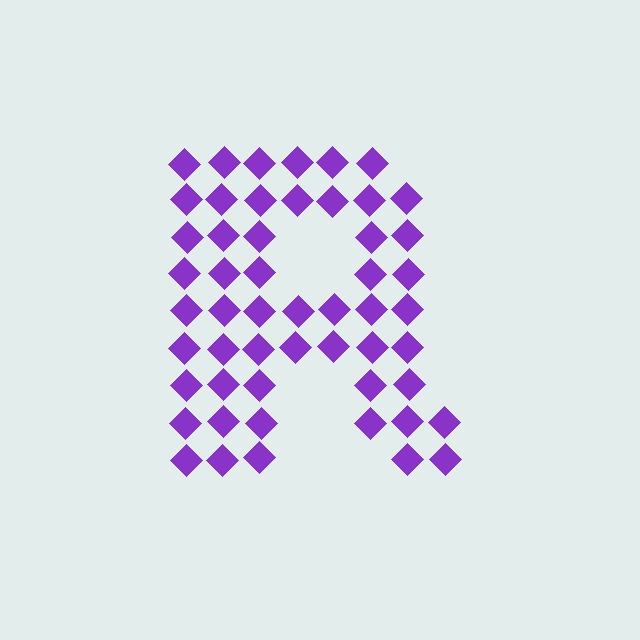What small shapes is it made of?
It is made of small diamonds.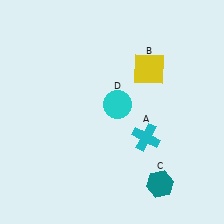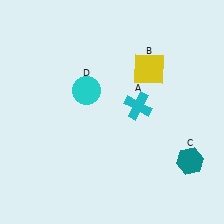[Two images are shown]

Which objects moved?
The objects that moved are: the cyan cross (A), the teal hexagon (C), the cyan circle (D).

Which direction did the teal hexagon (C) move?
The teal hexagon (C) moved right.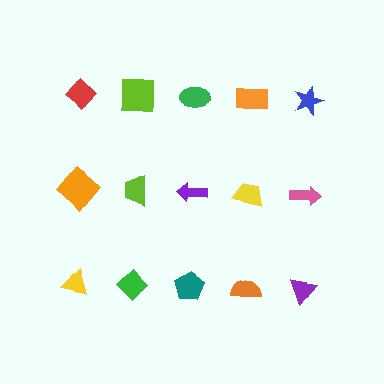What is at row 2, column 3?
A purple arrow.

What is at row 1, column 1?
A red diamond.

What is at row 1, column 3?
A green ellipse.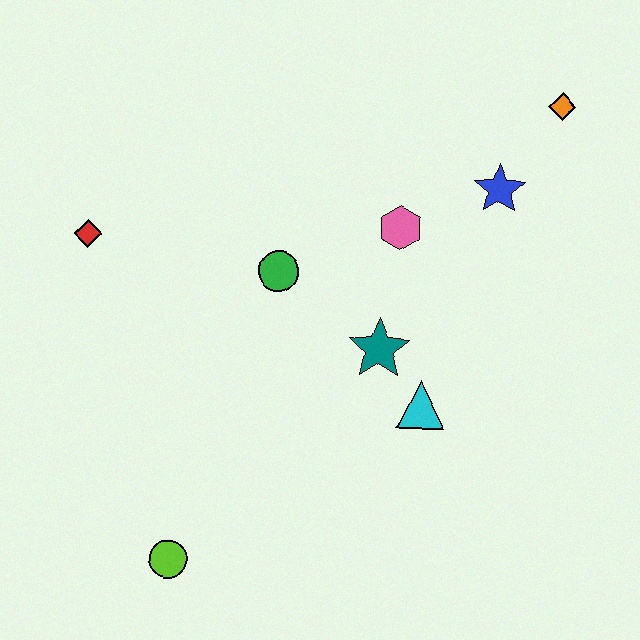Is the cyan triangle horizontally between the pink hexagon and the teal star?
No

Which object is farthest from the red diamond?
The orange diamond is farthest from the red diamond.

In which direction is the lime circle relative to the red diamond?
The lime circle is below the red diamond.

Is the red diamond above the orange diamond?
No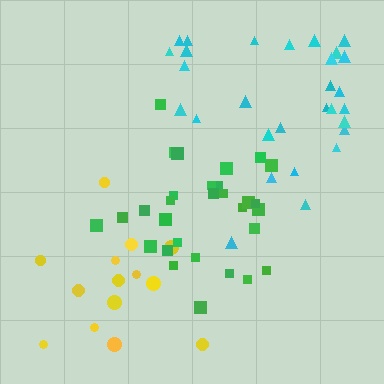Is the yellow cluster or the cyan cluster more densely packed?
Cyan.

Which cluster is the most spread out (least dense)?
Yellow.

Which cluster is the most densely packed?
Green.